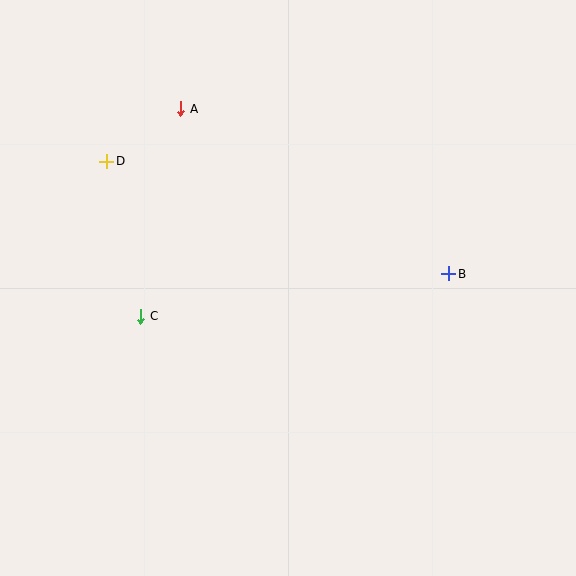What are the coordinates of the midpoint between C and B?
The midpoint between C and B is at (295, 295).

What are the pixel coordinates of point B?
Point B is at (449, 274).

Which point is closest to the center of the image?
Point C at (141, 316) is closest to the center.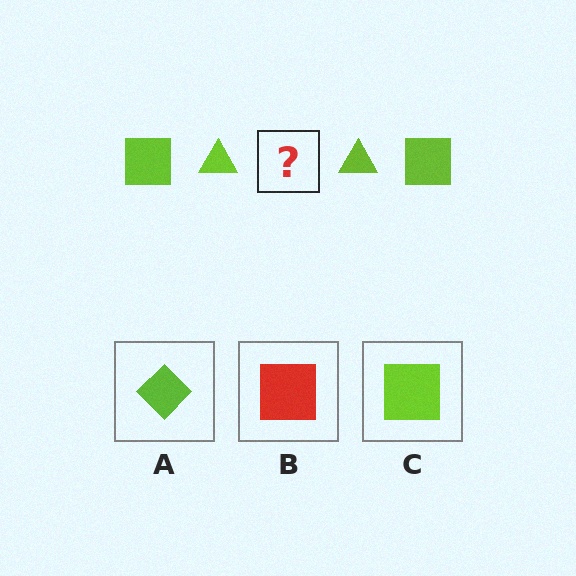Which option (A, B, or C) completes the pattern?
C.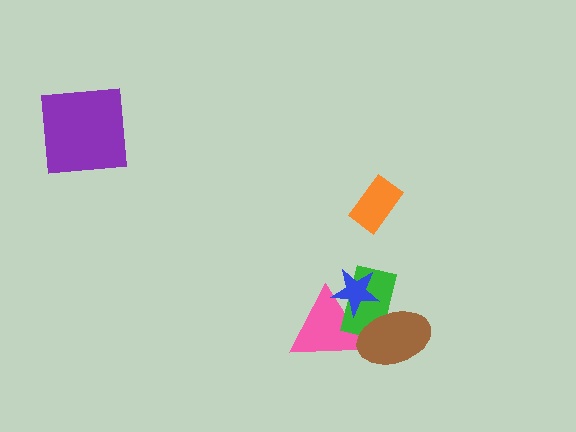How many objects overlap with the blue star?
2 objects overlap with the blue star.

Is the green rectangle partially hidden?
Yes, it is partially covered by another shape.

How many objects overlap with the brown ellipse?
2 objects overlap with the brown ellipse.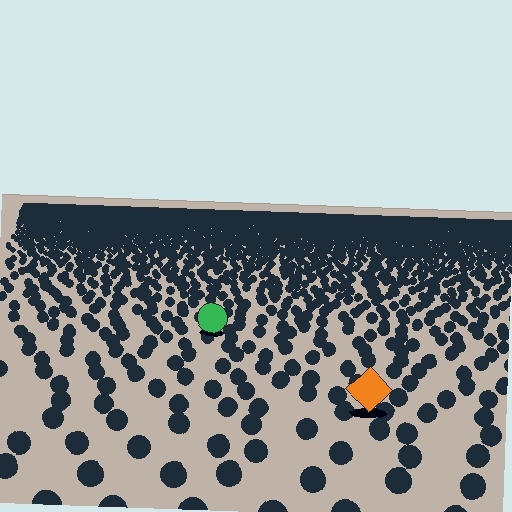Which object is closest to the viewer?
The orange diamond is closest. The texture marks near it are larger and more spread out.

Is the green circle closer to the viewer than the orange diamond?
No. The orange diamond is closer — you can tell from the texture gradient: the ground texture is coarser near it.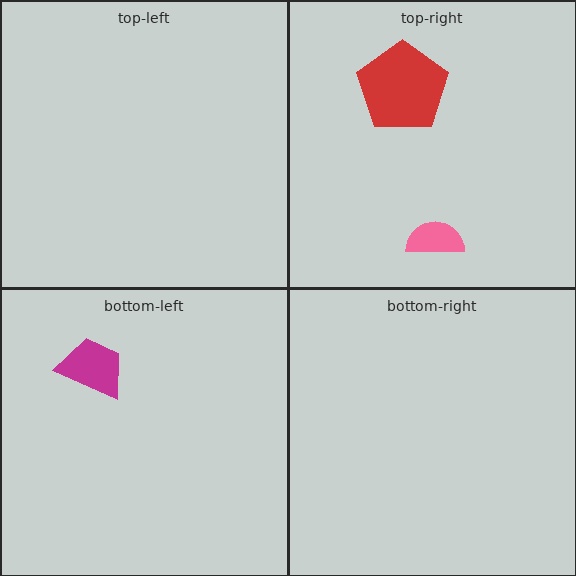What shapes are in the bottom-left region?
The magenta trapezoid.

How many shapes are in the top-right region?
2.